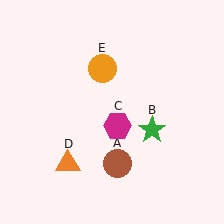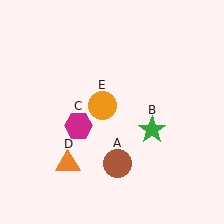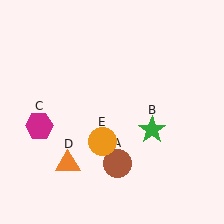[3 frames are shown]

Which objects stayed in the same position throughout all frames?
Brown circle (object A) and green star (object B) and orange triangle (object D) remained stationary.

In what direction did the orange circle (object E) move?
The orange circle (object E) moved down.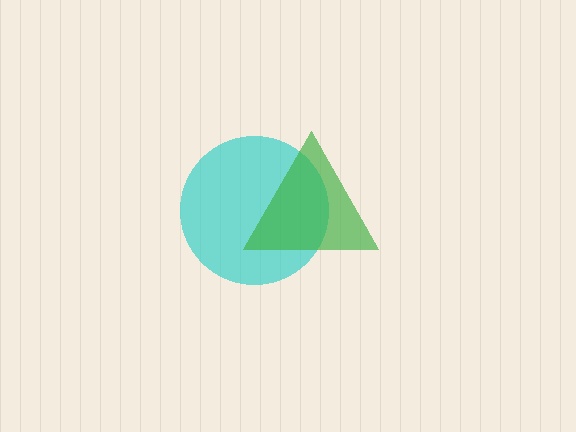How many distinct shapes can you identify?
There are 2 distinct shapes: a cyan circle, a green triangle.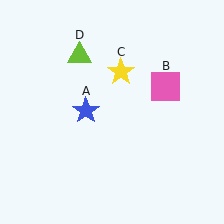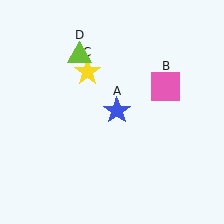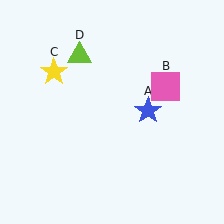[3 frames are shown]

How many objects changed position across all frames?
2 objects changed position: blue star (object A), yellow star (object C).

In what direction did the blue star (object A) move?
The blue star (object A) moved right.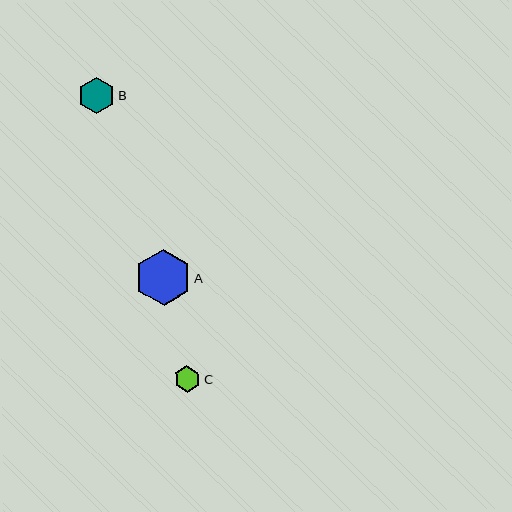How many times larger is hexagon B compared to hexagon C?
Hexagon B is approximately 1.4 times the size of hexagon C.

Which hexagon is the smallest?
Hexagon C is the smallest with a size of approximately 26 pixels.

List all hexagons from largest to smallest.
From largest to smallest: A, B, C.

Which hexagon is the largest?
Hexagon A is the largest with a size of approximately 56 pixels.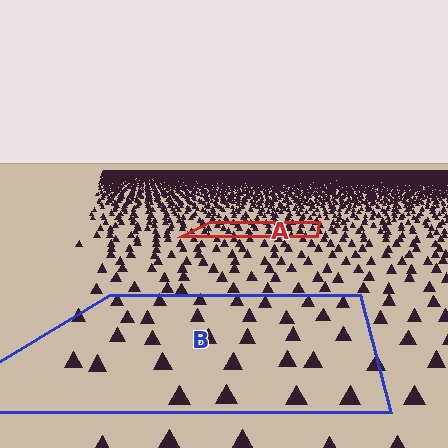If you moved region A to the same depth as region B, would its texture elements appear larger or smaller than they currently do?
They would appear larger. At a closer depth, the same texture elements are projected at a bigger on-screen size.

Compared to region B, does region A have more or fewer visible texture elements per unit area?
Region A has more texture elements per unit area — they are packed more densely because it is farther away.